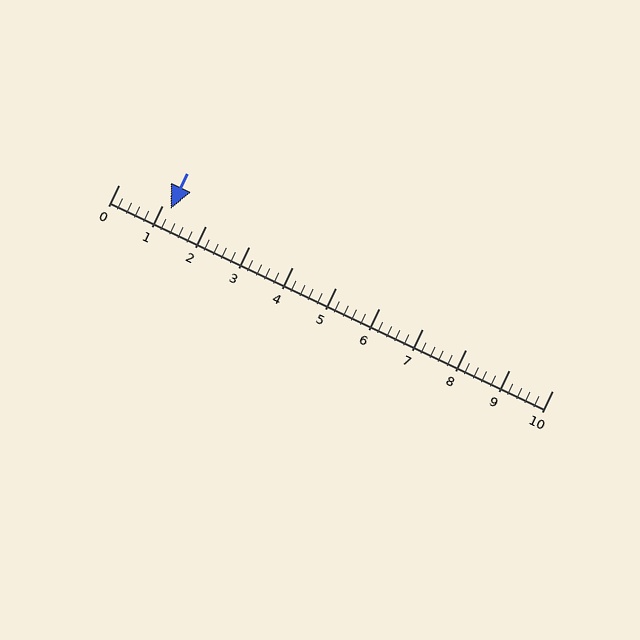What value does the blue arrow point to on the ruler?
The blue arrow points to approximately 1.2.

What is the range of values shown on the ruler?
The ruler shows values from 0 to 10.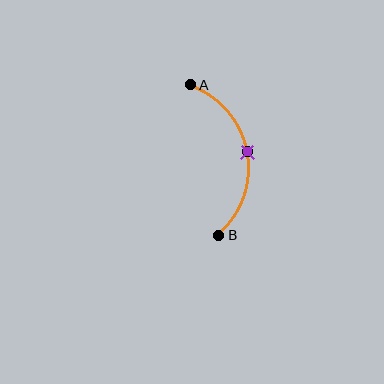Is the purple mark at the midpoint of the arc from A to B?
Yes. The purple mark lies on the arc at equal arc-length from both A and B — it is the arc midpoint.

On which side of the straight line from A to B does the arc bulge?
The arc bulges to the right of the straight line connecting A and B.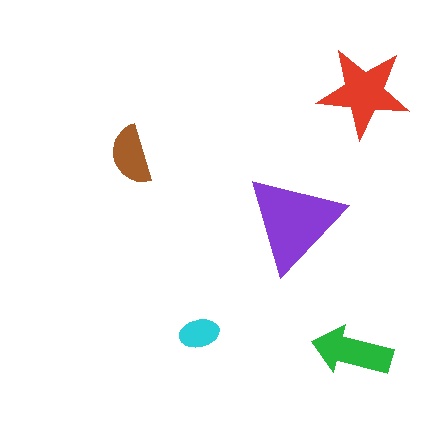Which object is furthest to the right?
The red star is rightmost.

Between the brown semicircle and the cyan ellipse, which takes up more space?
The brown semicircle.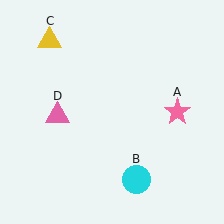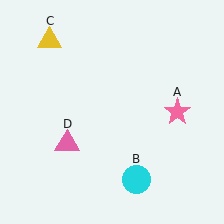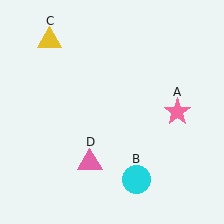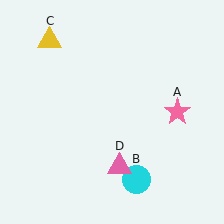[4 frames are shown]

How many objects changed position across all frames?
1 object changed position: pink triangle (object D).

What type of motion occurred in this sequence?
The pink triangle (object D) rotated counterclockwise around the center of the scene.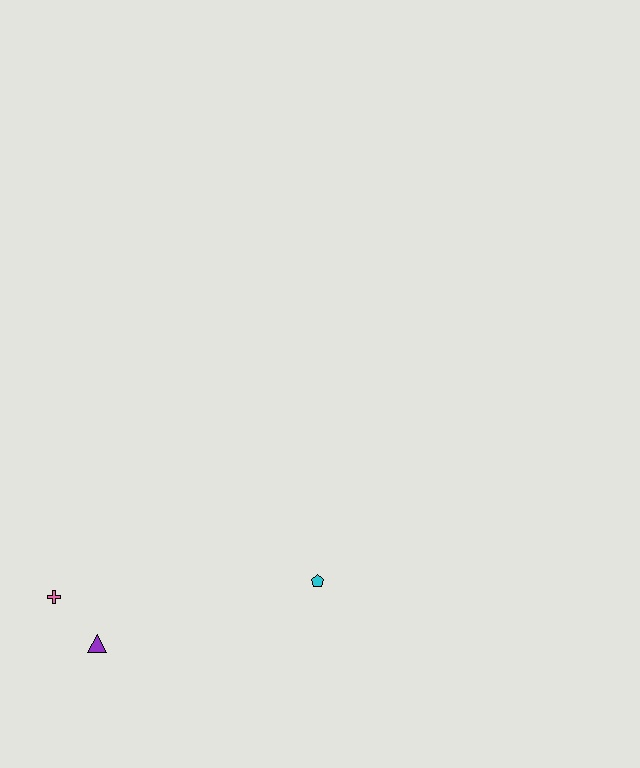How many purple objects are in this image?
There is 1 purple object.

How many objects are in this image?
There are 3 objects.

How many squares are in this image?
There are no squares.